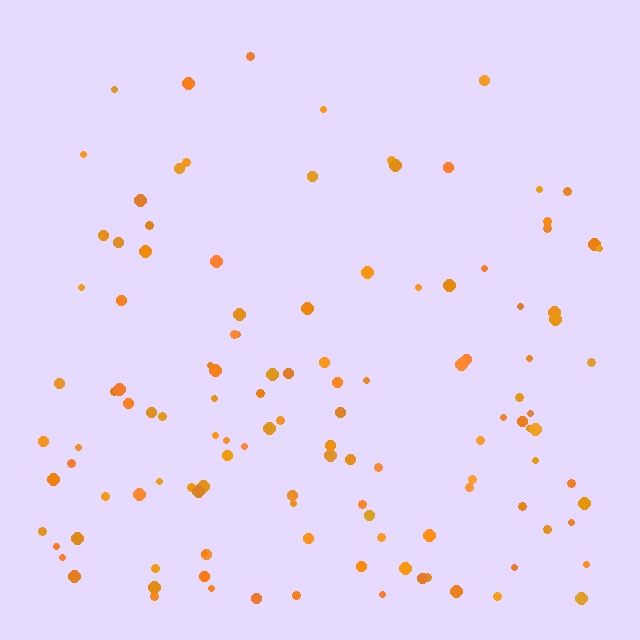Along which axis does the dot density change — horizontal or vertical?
Vertical.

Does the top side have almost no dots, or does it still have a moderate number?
Still a moderate number, just noticeably fewer than the bottom.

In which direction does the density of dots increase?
From top to bottom, with the bottom side densest.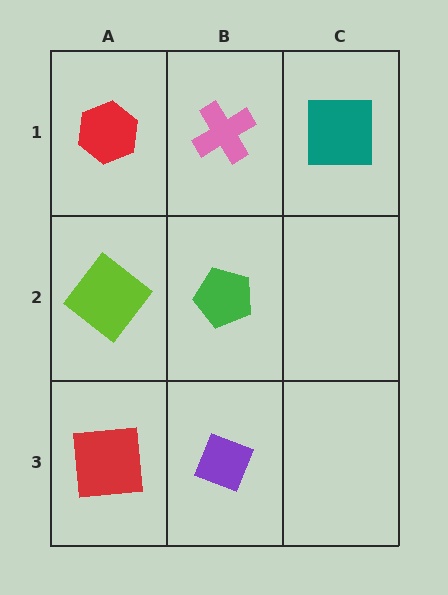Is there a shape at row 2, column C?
No, that cell is empty.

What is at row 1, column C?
A teal square.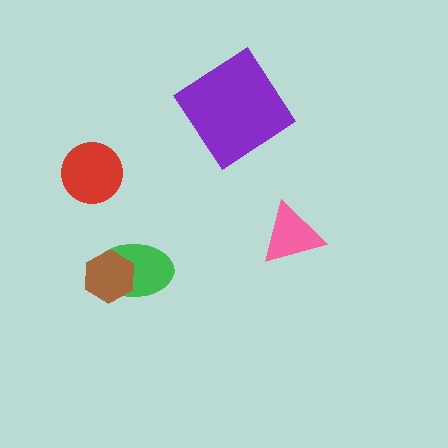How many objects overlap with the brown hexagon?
1 object overlaps with the brown hexagon.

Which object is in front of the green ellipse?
The brown hexagon is in front of the green ellipse.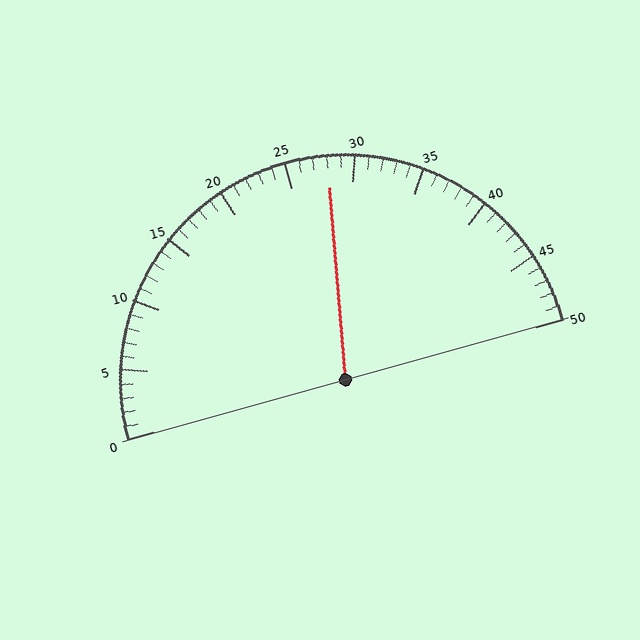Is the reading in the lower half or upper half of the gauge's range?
The reading is in the upper half of the range (0 to 50).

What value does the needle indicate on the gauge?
The needle indicates approximately 28.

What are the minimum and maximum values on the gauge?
The gauge ranges from 0 to 50.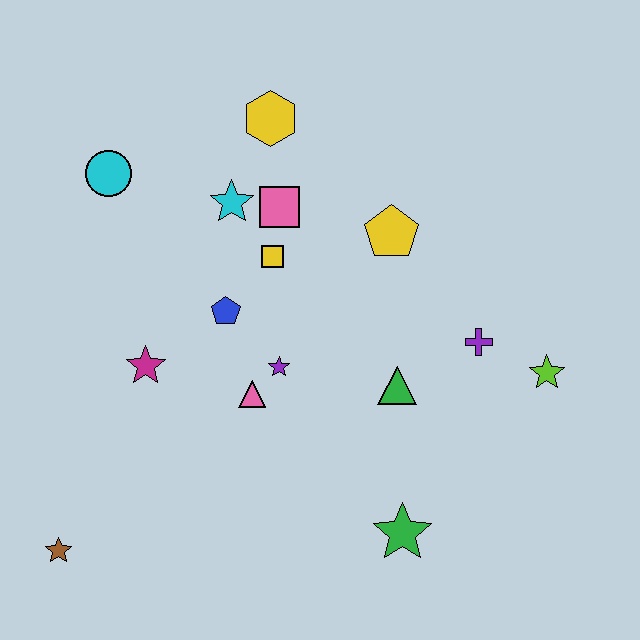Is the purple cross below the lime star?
No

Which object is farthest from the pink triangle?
The lime star is farthest from the pink triangle.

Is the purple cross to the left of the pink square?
No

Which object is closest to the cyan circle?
The cyan star is closest to the cyan circle.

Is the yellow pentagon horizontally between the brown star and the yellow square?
No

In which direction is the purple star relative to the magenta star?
The purple star is to the right of the magenta star.